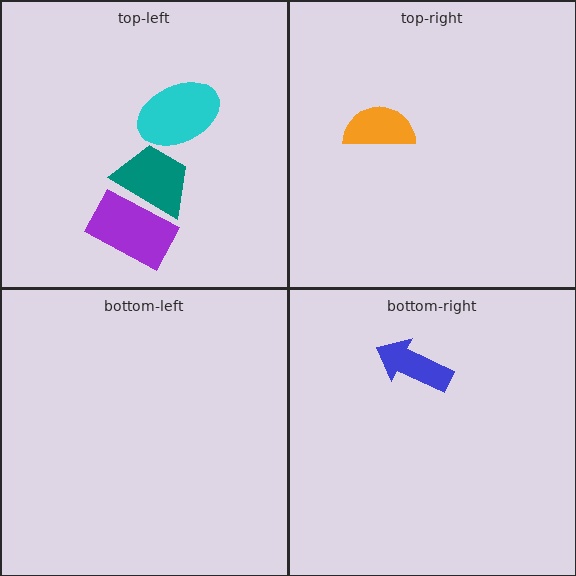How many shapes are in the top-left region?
3.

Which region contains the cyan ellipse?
The top-left region.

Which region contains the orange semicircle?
The top-right region.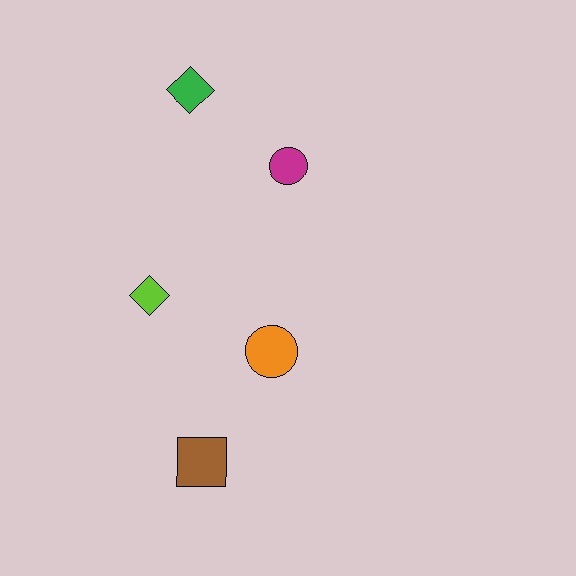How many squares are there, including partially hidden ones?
There is 1 square.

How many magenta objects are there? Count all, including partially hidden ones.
There is 1 magenta object.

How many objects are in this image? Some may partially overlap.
There are 5 objects.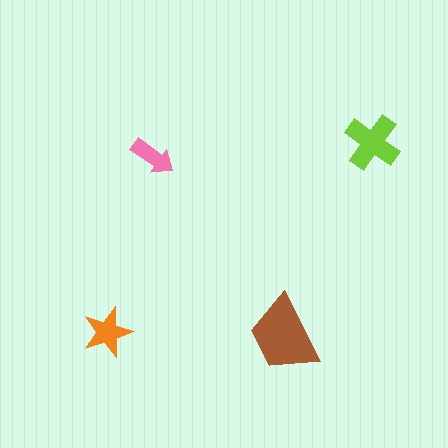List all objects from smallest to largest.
The pink arrow, the orange star, the lime cross, the brown trapezoid.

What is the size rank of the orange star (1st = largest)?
3rd.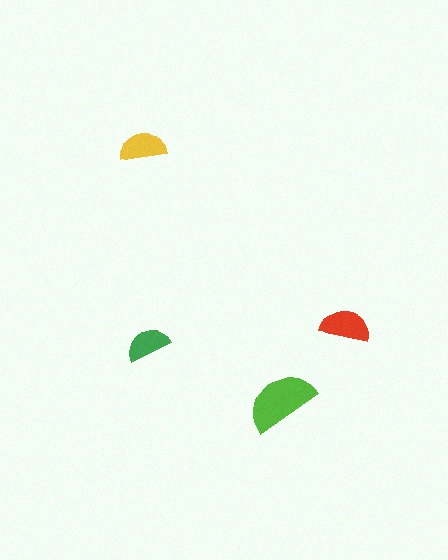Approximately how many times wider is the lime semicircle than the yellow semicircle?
About 1.5 times wider.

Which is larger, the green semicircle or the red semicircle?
The red one.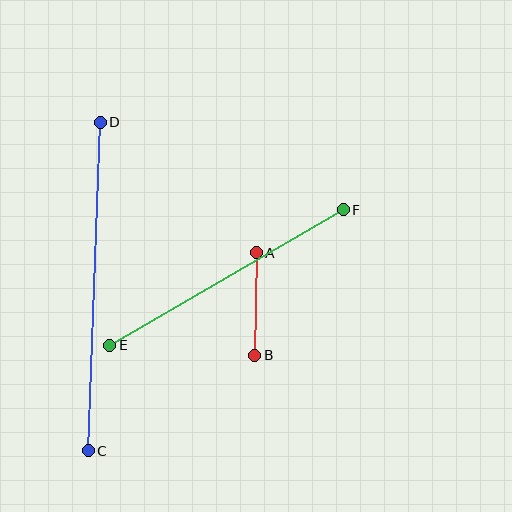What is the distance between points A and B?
The distance is approximately 103 pixels.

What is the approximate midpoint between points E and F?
The midpoint is at approximately (226, 278) pixels.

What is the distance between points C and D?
The distance is approximately 328 pixels.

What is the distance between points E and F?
The distance is approximately 270 pixels.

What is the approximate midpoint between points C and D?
The midpoint is at approximately (94, 286) pixels.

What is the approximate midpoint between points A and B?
The midpoint is at approximately (256, 304) pixels.